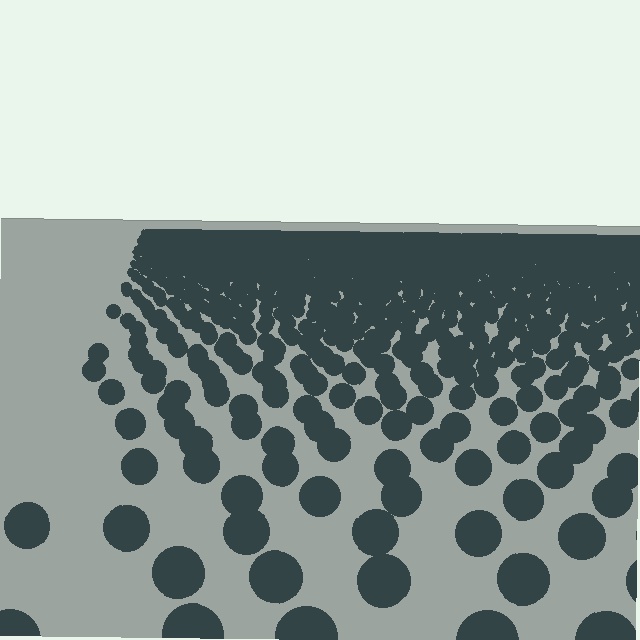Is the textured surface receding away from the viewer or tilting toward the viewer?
The surface is receding away from the viewer. Texture elements get smaller and denser toward the top.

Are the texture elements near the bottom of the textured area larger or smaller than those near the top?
Larger. Near the bottom, elements are closer to the viewer and appear at a bigger on-screen size.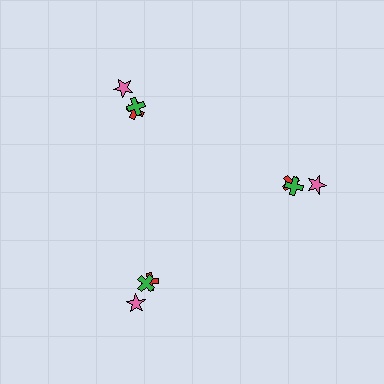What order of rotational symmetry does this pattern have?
This pattern has 3-fold rotational symmetry.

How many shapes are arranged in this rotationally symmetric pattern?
There are 9 shapes, arranged in 3 groups of 3.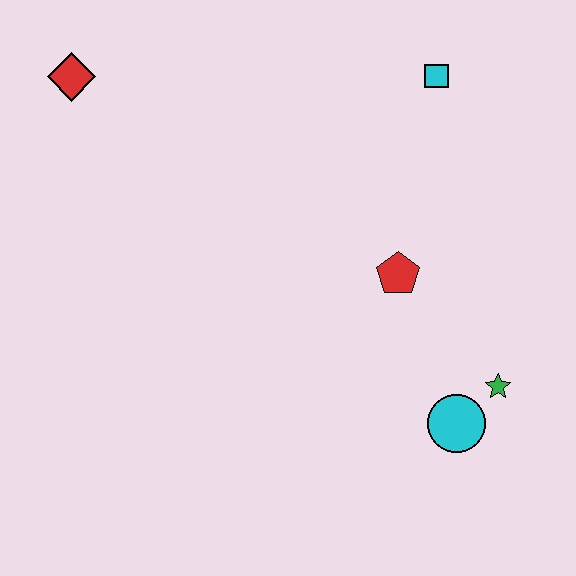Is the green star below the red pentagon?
Yes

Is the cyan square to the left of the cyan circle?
Yes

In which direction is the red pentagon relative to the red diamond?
The red pentagon is to the right of the red diamond.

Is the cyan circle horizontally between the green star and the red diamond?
Yes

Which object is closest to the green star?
The cyan circle is closest to the green star.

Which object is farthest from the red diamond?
The green star is farthest from the red diamond.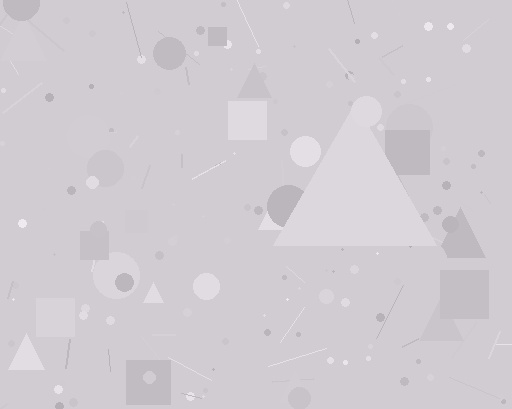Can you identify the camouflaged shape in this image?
The camouflaged shape is a triangle.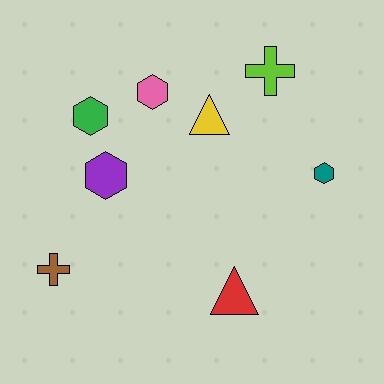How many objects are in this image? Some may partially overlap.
There are 8 objects.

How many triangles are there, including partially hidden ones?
There are 2 triangles.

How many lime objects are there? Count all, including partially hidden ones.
There is 1 lime object.